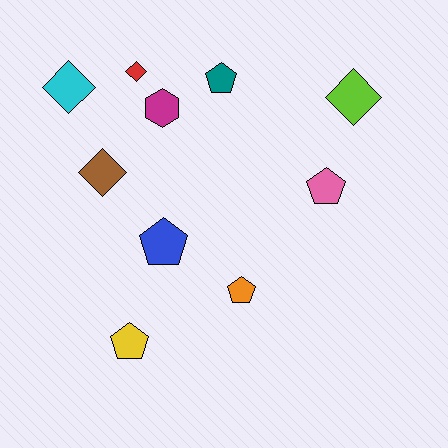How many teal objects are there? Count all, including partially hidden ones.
There is 1 teal object.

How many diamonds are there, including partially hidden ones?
There are 4 diamonds.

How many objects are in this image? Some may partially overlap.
There are 10 objects.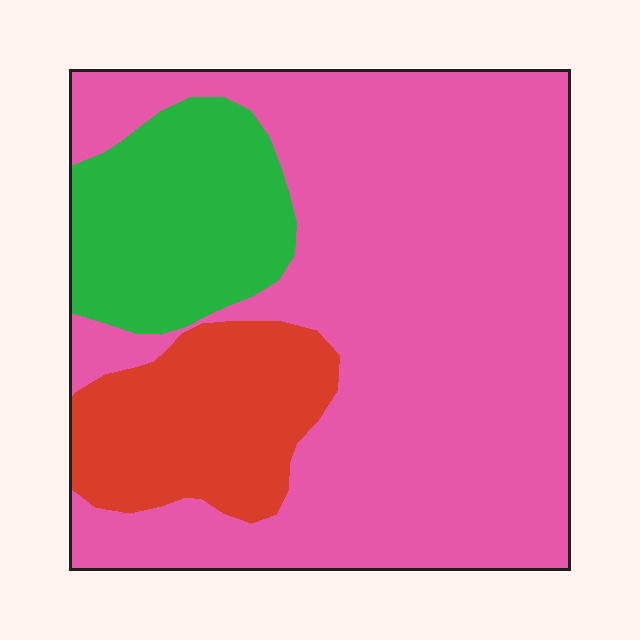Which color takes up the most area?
Pink, at roughly 65%.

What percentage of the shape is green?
Green takes up about one sixth (1/6) of the shape.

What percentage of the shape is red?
Red takes up less than a quarter of the shape.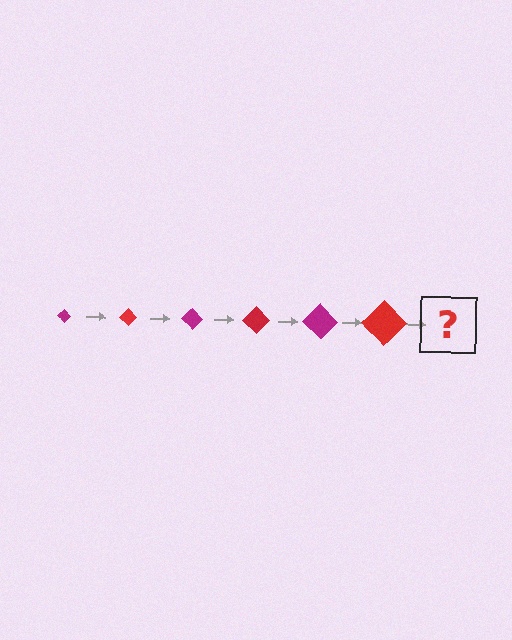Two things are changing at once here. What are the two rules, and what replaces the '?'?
The two rules are that the diamond grows larger each step and the color cycles through magenta and red. The '?' should be a magenta diamond, larger than the previous one.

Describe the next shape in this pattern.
It should be a magenta diamond, larger than the previous one.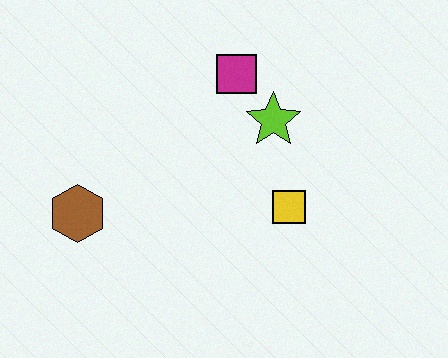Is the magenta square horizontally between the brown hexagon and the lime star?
Yes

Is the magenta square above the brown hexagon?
Yes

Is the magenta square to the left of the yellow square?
Yes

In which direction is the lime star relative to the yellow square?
The lime star is above the yellow square.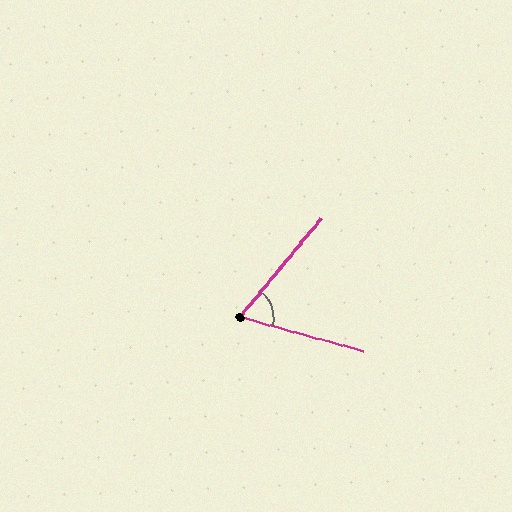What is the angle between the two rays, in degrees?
Approximately 66 degrees.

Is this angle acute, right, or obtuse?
It is acute.